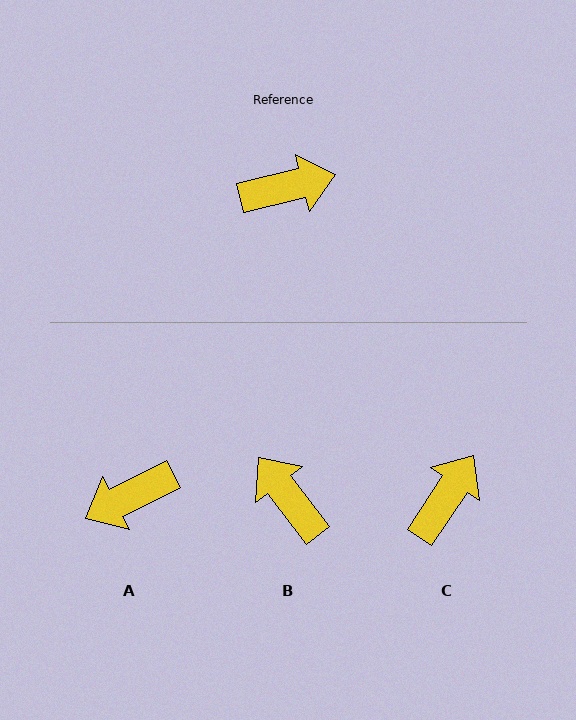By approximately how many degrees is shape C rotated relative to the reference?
Approximately 43 degrees counter-clockwise.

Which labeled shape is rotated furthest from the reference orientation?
A, about 166 degrees away.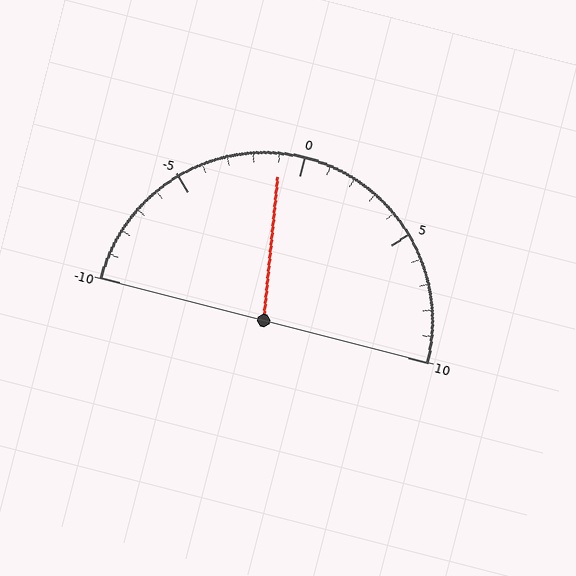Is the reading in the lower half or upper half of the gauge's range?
The reading is in the lower half of the range (-10 to 10).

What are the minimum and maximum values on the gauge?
The gauge ranges from -10 to 10.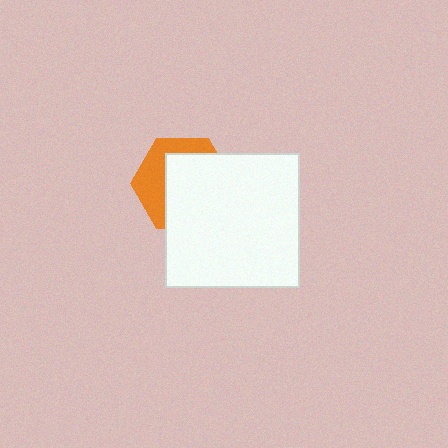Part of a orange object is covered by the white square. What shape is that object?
It is a hexagon.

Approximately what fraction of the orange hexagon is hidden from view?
Roughly 61% of the orange hexagon is hidden behind the white square.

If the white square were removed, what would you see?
You would see the complete orange hexagon.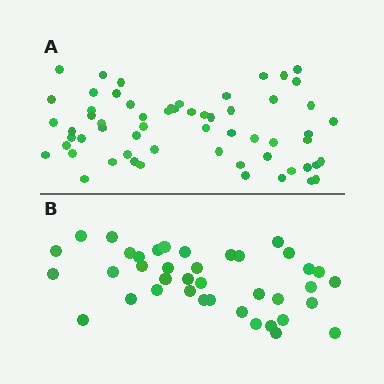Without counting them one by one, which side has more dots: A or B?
Region A (the top region) has more dots.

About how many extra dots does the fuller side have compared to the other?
Region A has approximately 20 more dots than region B.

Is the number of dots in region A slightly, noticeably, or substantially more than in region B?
Region A has substantially more. The ratio is roughly 1.5 to 1.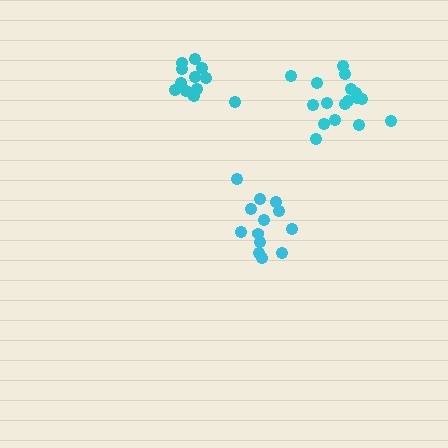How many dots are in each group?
Group 1: 14 dots, Group 2: 13 dots, Group 3: 17 dots (44 total).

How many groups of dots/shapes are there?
There are 3 groups.